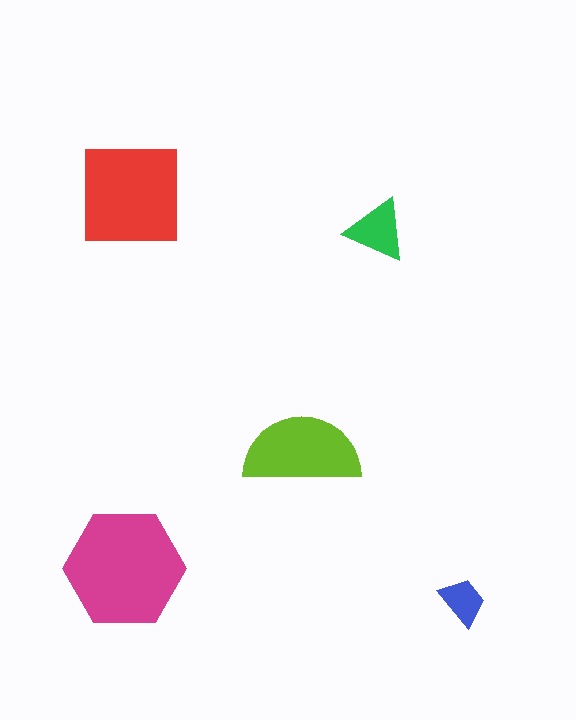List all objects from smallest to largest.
The blue trapezoid, the green triangle, the lime semicircle, the red square, the magenta hexagon.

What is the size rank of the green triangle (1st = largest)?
4th.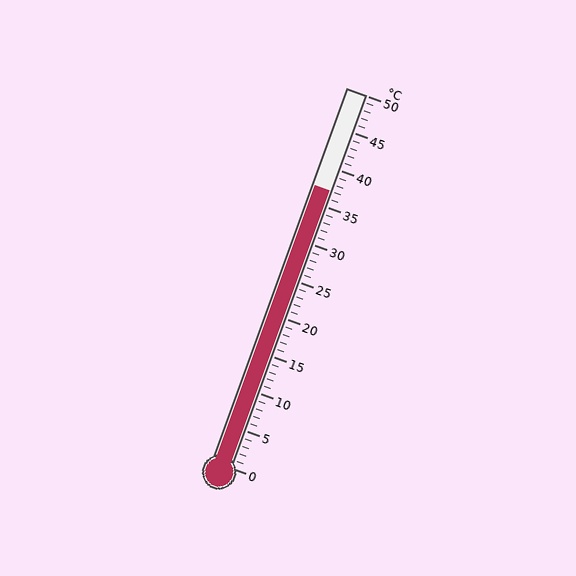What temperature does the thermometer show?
The thermometer shows approximately 37°C.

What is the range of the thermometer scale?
The thermometer scale ranges from 0°C to 50°C.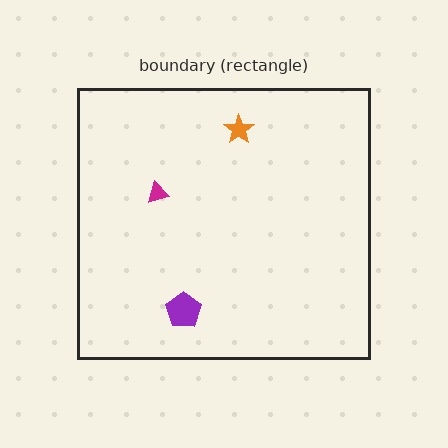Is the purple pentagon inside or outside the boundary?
Inside.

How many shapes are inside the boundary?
3 inside, 0 outside.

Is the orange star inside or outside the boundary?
Inside.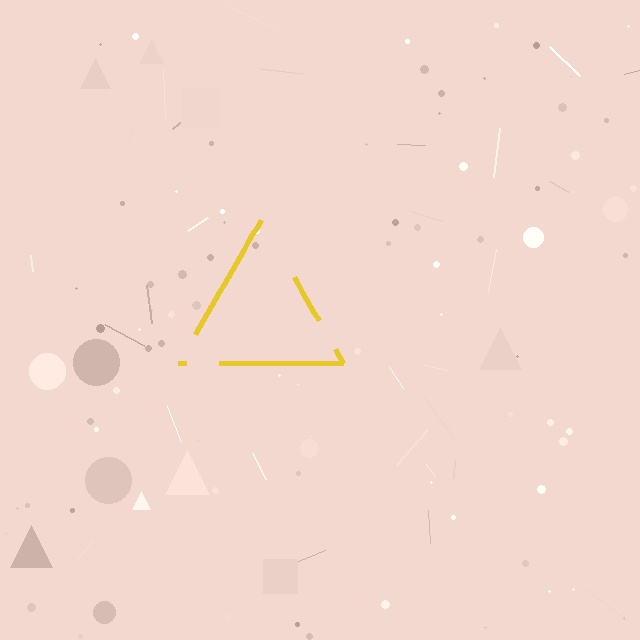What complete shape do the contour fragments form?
The contour fragments form a triangle.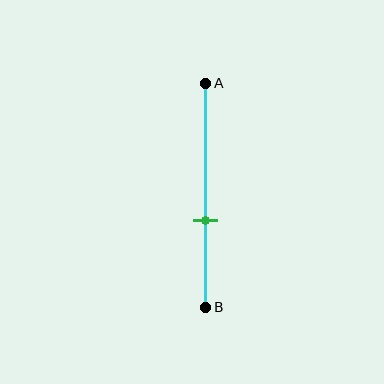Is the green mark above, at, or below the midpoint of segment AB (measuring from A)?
The green mark is below the midpoint of segment AB.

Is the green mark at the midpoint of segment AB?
No, the mark is at about 60% from A, not at the 50% midpoint.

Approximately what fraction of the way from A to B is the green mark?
The green mark is approximately 60% of the way from A to B.